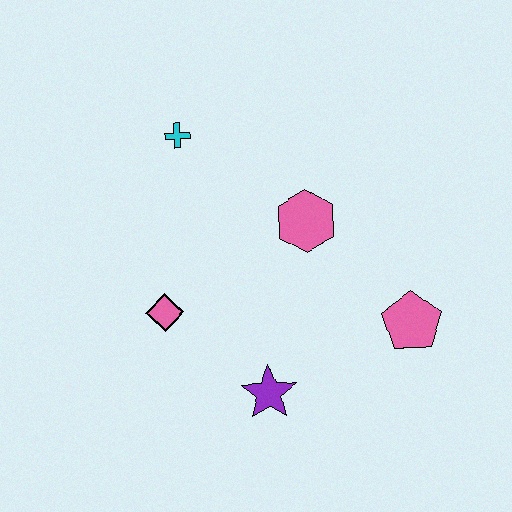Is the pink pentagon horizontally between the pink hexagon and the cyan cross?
No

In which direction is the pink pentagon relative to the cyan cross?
The pink pentagon is to the right of the cyan cross.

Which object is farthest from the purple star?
The cyan cross is farthest from the purple star.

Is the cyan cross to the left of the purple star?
Yes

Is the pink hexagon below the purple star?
No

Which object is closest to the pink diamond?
The purple star is closest to the pink diamond.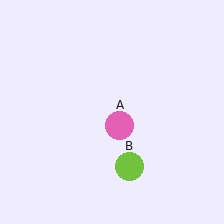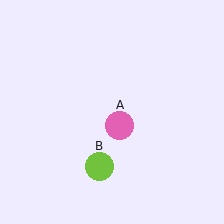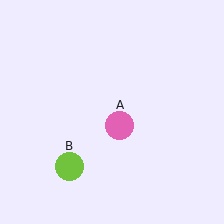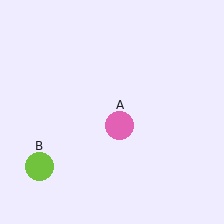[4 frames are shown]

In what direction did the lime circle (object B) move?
The lime circle (object B) moved left.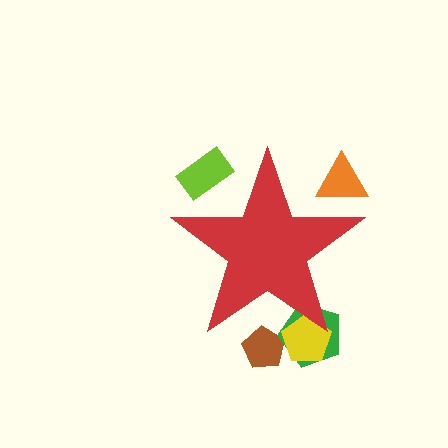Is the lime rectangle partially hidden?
Yes, the lime rectangle is partially hidden behind the red star.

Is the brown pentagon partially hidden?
Yes, the brown pentagon is partially hidden behind the red star.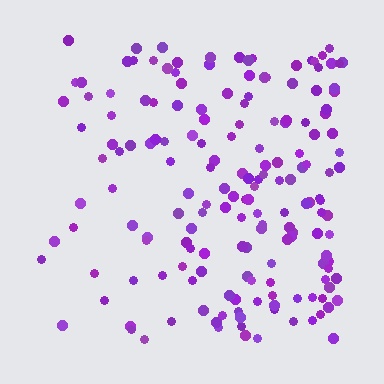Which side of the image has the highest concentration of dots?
The right.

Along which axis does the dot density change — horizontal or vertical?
Horizontal.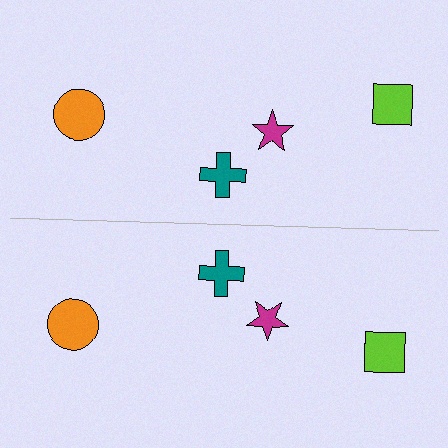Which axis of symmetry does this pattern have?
The pattern has a horizontal axis of symmetry running through the center of the image.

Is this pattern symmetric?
Yes, this pattern has bilateral (reflection) symmetry.